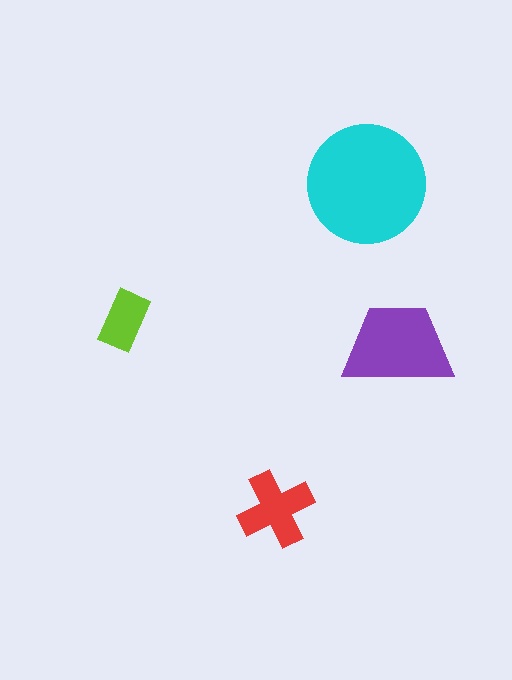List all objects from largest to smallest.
The cyan circle, the purple trapezoid, the red cross, the lime rectangle.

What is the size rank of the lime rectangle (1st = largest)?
4th.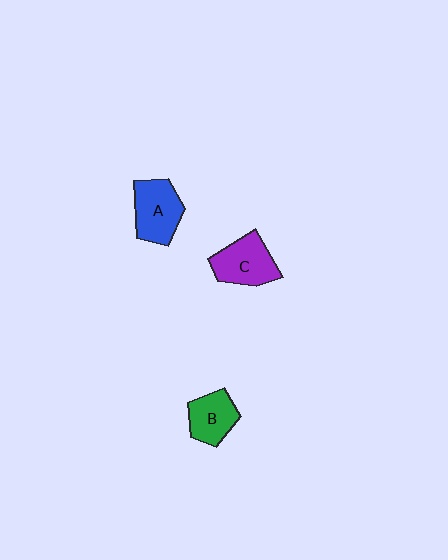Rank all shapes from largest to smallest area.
From largest to smallest: A (blue), C (purple), B (green).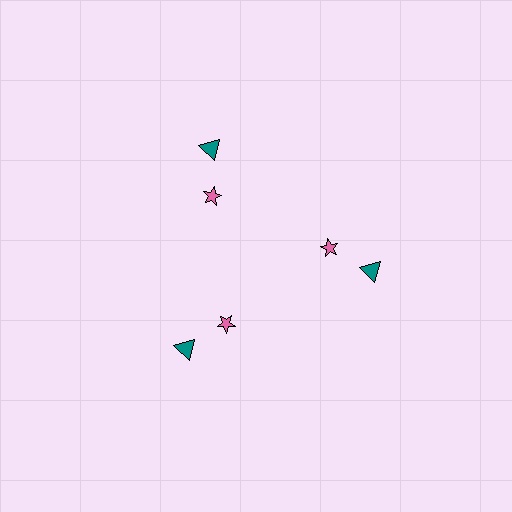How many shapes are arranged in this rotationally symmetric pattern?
There are 6 shapes, arranged in 3 groups of 2.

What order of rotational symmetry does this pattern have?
This pattern has 3-fold rotational symmetry.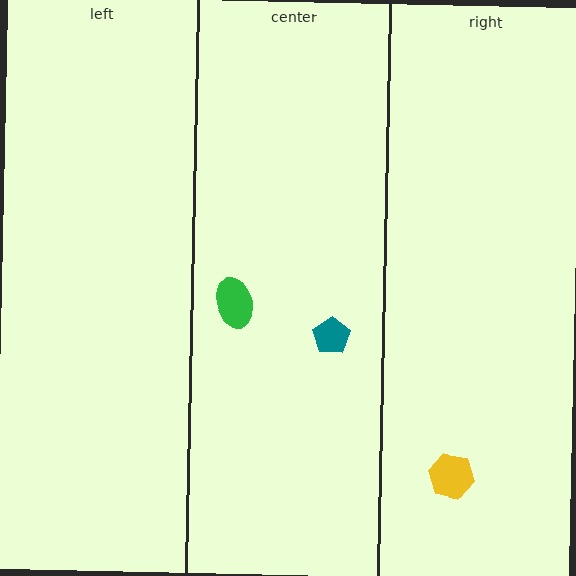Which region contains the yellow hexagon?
The right region.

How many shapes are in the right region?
1.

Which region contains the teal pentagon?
The center region.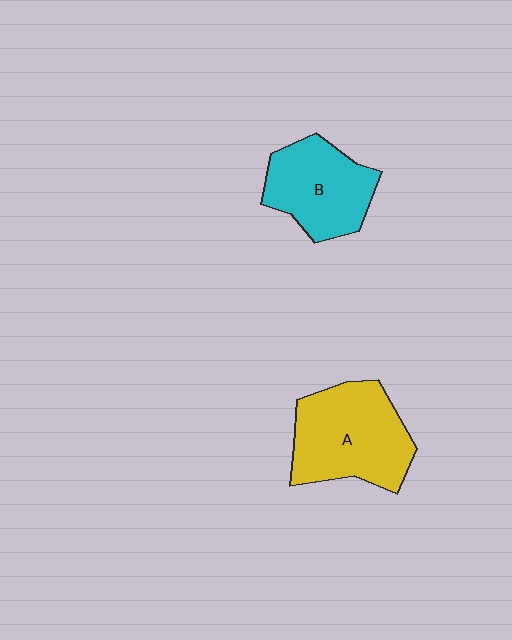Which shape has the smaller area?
Shape B (cyan).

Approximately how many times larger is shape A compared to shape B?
Approximately 1.3 times.